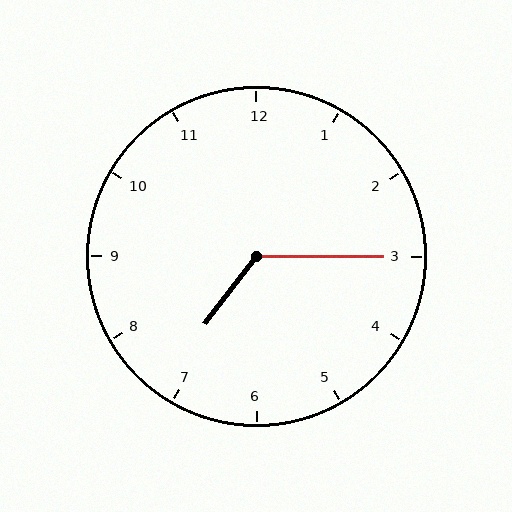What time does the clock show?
7:15.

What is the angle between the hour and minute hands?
Approximately 128 degrees.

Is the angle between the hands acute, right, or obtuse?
It is obtuse.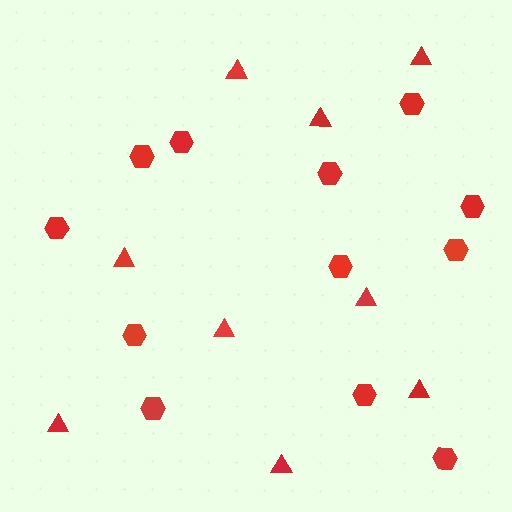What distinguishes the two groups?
There are 2 groups: one group of triangles (9) and one group of hexagons (12).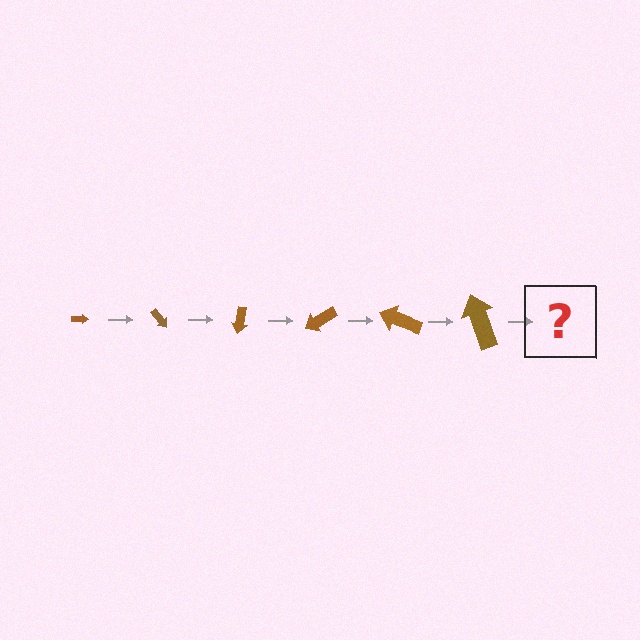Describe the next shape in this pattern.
It should be an arrow, larger than the previous one and rotated 300 degrees from the start.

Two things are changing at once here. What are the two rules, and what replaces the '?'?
The two rules are that the arrow grows larger each step and it rotates 50 degrees each step. The '?' should be an arrow, larger than the previous one and rotated 300 degrees from the start.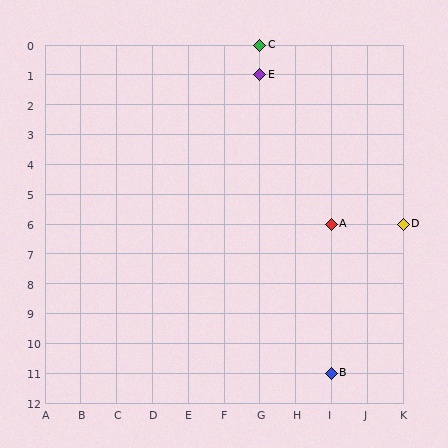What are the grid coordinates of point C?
Point C is at grid coordinates (G, 0).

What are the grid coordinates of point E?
Point E is at grid coordinates (G, 1).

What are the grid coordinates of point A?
Point A is at grid coordinates (I, 6).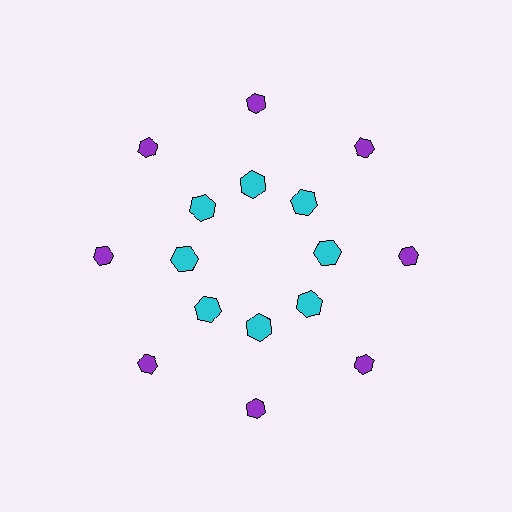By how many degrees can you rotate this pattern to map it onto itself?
The pattern maps onto itself every 45 degrees of rotation.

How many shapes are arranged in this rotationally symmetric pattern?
There are 16 shapes, arranged in 8 groups of 2.